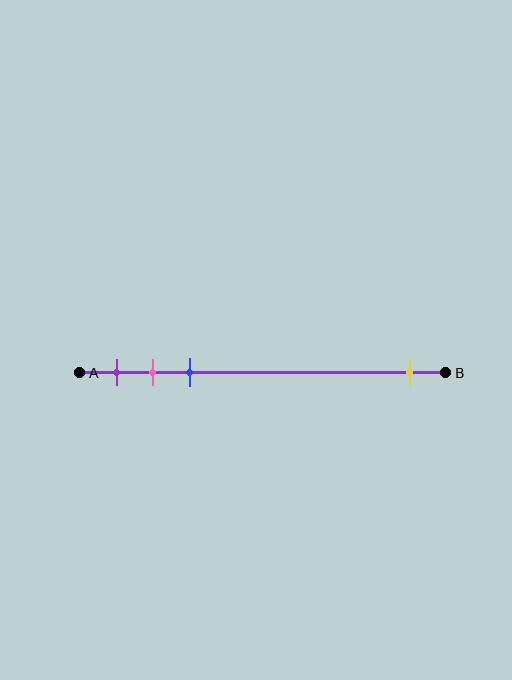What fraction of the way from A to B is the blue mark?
The blue mark is approximately 30% (0.3) of the way from A to B.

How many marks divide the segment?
There are 4 marks dividing the segment.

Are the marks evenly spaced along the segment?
No, the marks are not evenly spaced.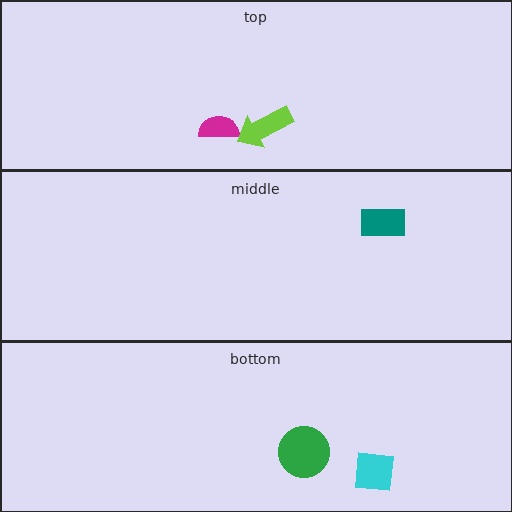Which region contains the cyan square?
The bottom region.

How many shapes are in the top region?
2.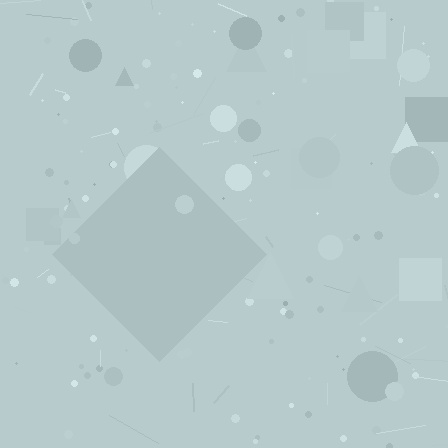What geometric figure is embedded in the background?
A diamond is embedded in the background.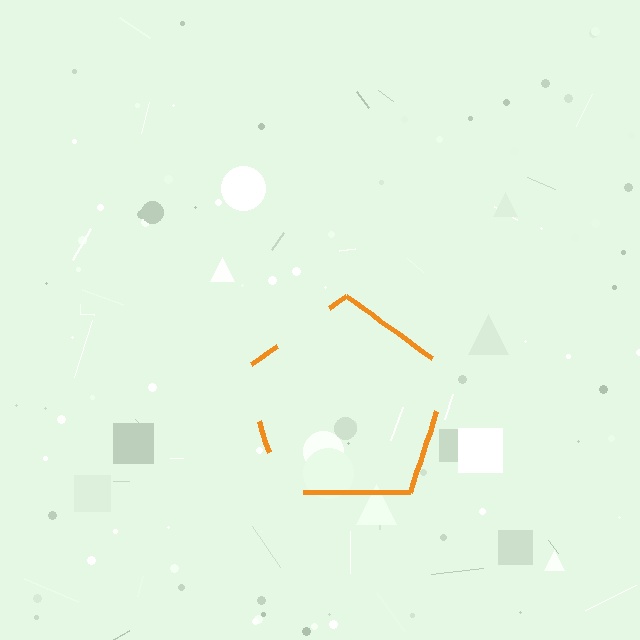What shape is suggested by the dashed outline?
The dashed outline suggests a pentagon.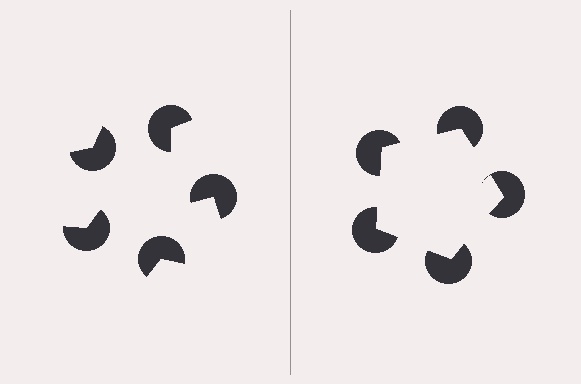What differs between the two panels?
The pac-man discs are positioned identically on both sides; only the wedge orientations differ. On the right they align to a pentagon; on the left they are misaligned.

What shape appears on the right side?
An illusory pentagon.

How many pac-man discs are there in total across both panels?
10 — 5 on each side.